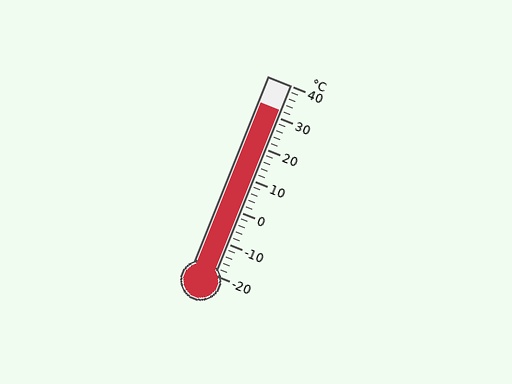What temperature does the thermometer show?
The thermometer shows approximately 32°C.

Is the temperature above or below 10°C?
The temperature is above 10°C.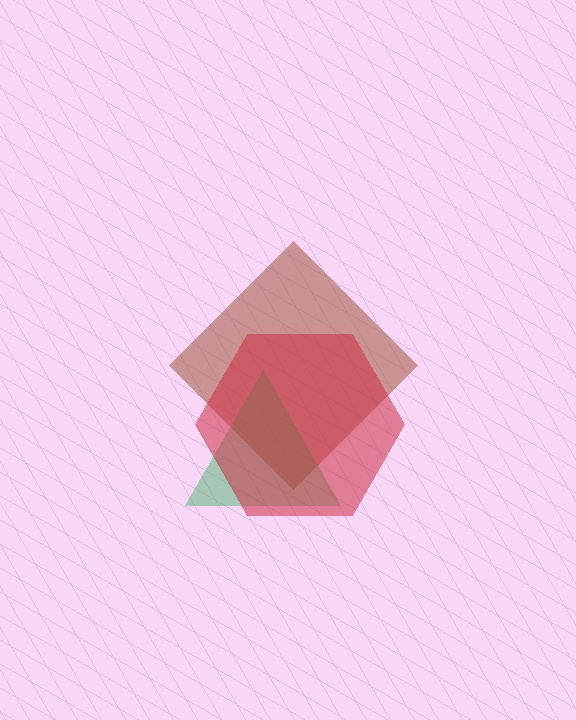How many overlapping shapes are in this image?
There are 3 overlapping shapes in the image.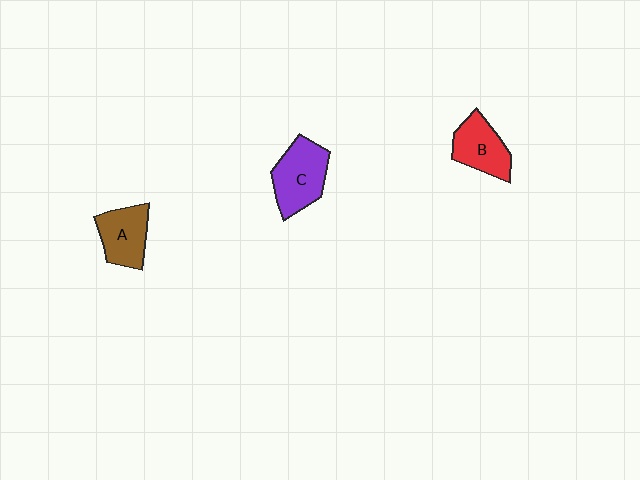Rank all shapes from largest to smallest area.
From largest to smallest: C (purple), B (red), A (brown).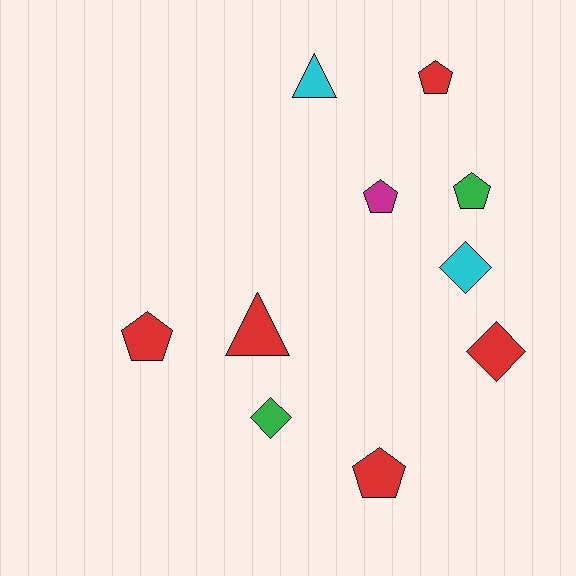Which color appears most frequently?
Red, with 5 objects.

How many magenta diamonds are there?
There are no magenta diamonds.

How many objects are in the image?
There are 10 objects.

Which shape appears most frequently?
Pentagon, with 5 objects.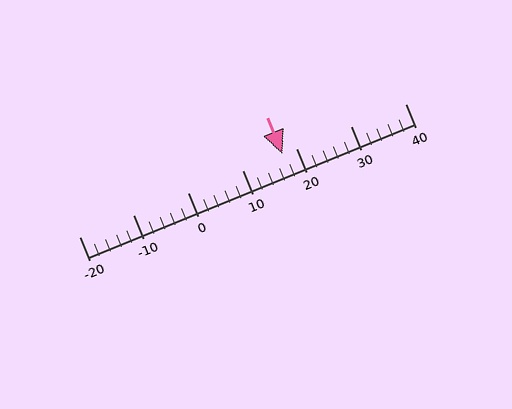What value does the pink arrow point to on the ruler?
The pink arrow points to approximately 17.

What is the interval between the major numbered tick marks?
The major tick marks are spaced 10 units apart.